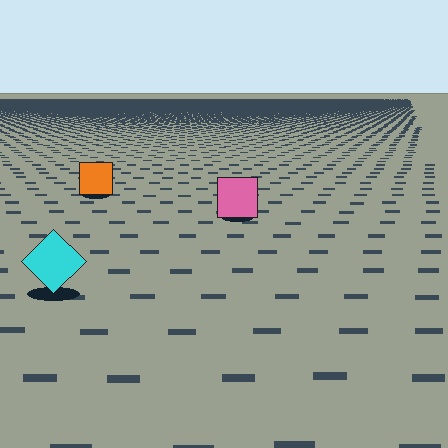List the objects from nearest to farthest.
From nearest to farthest: the cyan diamond, the pink square, the orange square.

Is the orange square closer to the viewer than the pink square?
No. The pink square is closer — you can tell from the texture gradient: the ground texture is coarser near it.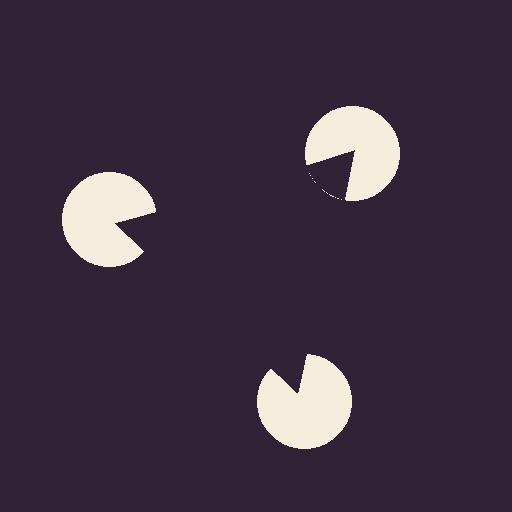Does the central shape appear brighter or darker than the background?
It typically appears slightly darker than the background, even though no actual brightness change is drawn.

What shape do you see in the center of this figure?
An illusory triangle — its edges are inferred from the aligned wedge cuts in the pac-man discs, not physically drawn.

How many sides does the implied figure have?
3 sides.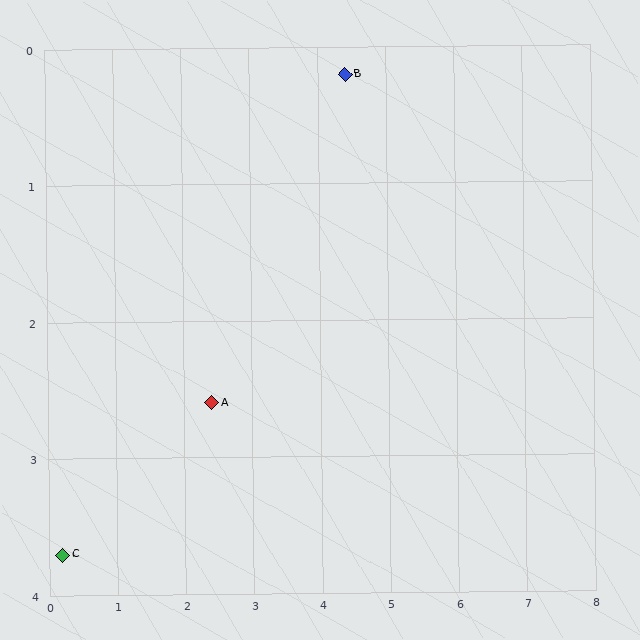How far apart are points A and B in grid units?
Points A and B are about 3.1 grid units apart.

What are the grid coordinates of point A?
Point A is at approximately (2.4, 2.6).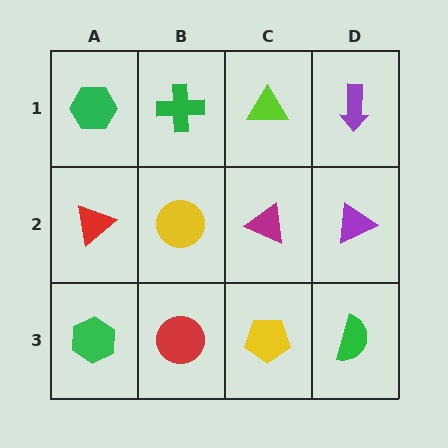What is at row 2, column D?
A purple triangle.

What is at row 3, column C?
A yellow pentagon.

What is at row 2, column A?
A red triangle.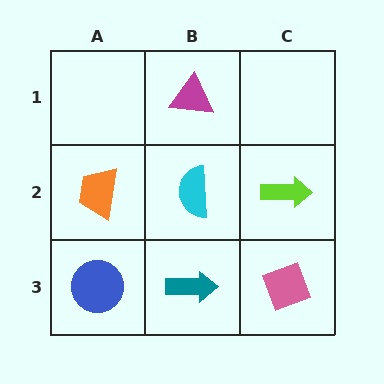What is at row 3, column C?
A pink diamond.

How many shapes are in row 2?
3 shapes.